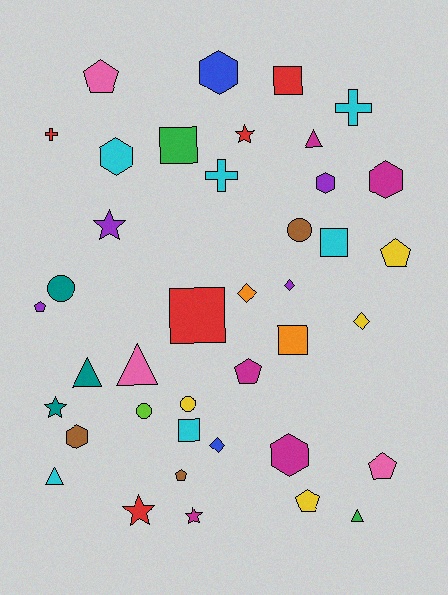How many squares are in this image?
There are 6 squares.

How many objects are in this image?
There are 40 objects.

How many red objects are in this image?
There are 5 red objects.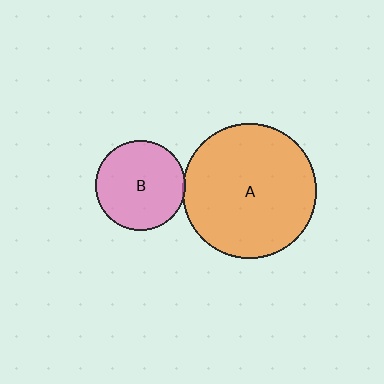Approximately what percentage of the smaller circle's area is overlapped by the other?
Approximately 5%.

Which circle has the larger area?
Circle A (orange).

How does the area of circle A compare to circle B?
Approximately 2.2 times.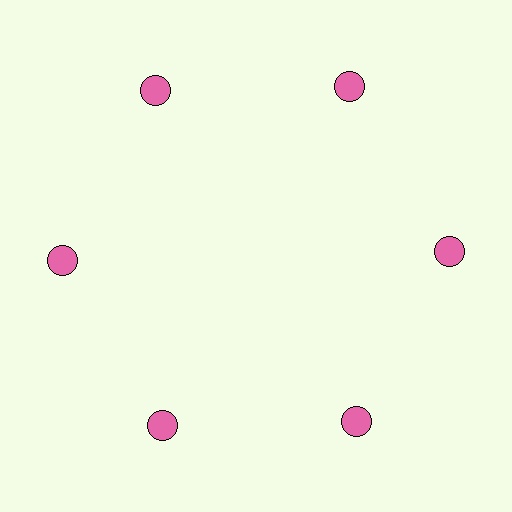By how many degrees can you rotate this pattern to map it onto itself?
The pattern maps onto itself every 60 degrees of rotation.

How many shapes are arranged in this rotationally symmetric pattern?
There are 6 shapes, arranged in 6 groups of 1.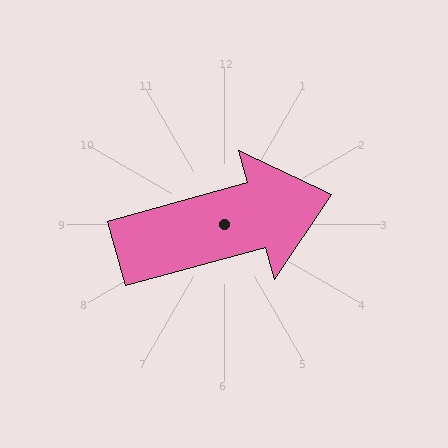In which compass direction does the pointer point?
East.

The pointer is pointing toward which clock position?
Roughly 2 o'clock.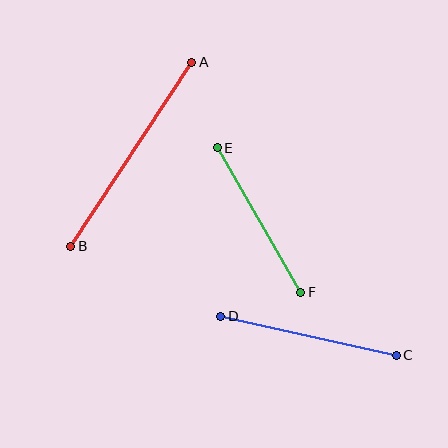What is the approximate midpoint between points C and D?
The midpoint is at approximately (309, 336) pixels.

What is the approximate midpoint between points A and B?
The midpoint is at approximately (131, 154) pixels.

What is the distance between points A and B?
The distance is approximately 220 pixels.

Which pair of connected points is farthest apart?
Points A and B are farthest apart.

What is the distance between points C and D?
The distance is approximately 180 pixels.